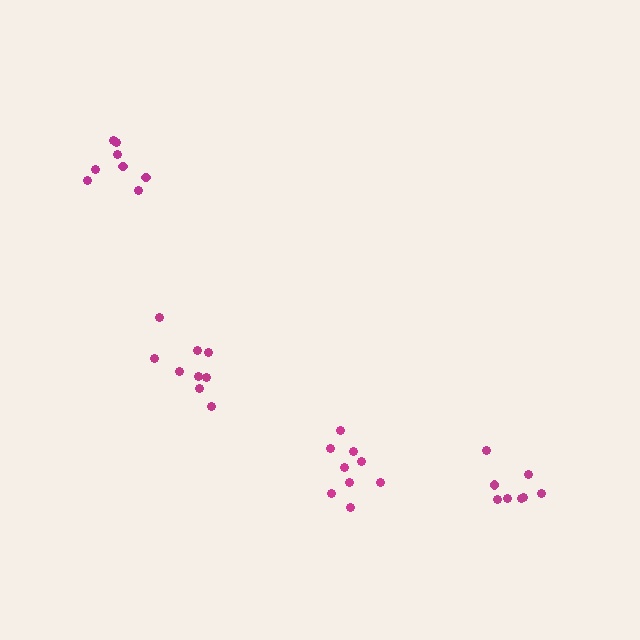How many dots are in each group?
Group 1: 8 dots, Group 2: 8 dots, Group 3: 9 dots, Group 4: 9 dots (34 total).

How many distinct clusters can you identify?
There are 4 distinct clusters.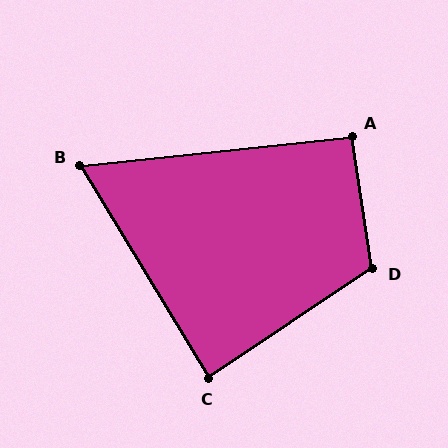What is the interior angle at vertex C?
Approximately 87 degrees (approximately right).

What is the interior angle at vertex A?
Approximately 93 degrees (approximately right).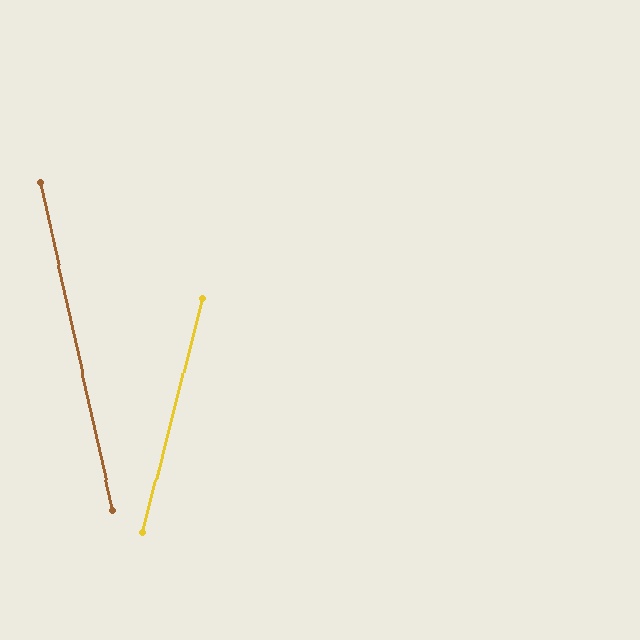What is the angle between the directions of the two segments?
Approximately 27 degrees.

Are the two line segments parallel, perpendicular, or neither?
Neither parallel nor perpendicular — they differ by about 27°.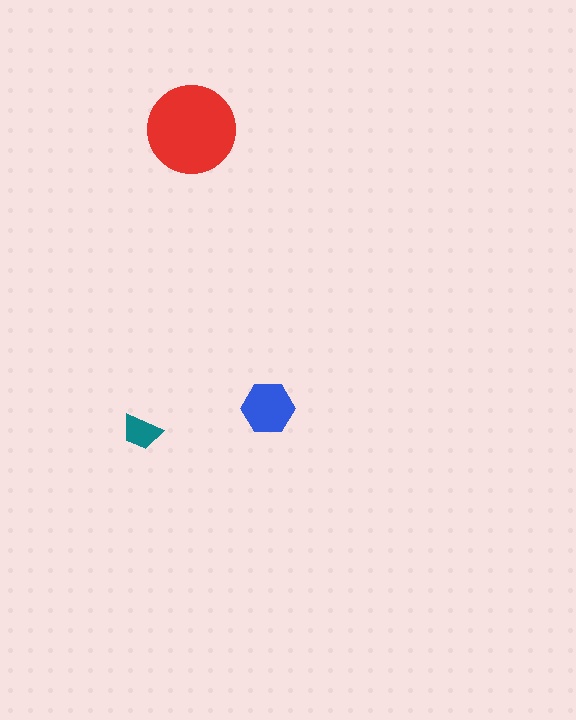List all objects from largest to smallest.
The red circle, the blue hexagon, the teal trapezoid.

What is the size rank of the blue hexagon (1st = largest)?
2nd.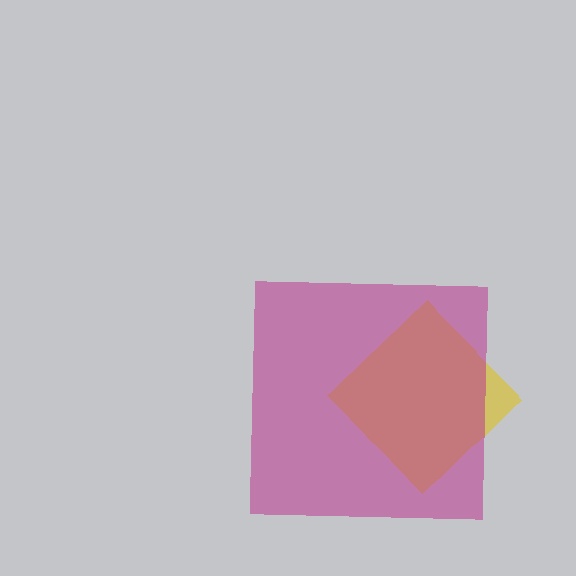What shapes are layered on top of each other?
The layered shapes are: a yellow diamond, a magenta square.